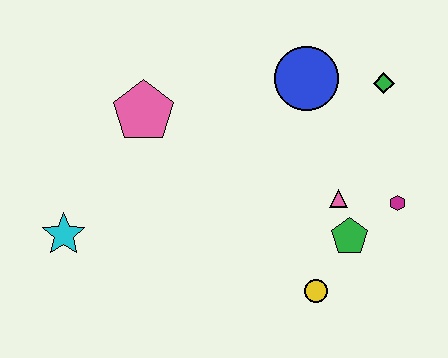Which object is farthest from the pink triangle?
The cyan star is farthest from the pink triangle.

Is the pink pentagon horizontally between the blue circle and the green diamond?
No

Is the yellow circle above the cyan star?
No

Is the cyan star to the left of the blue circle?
Yes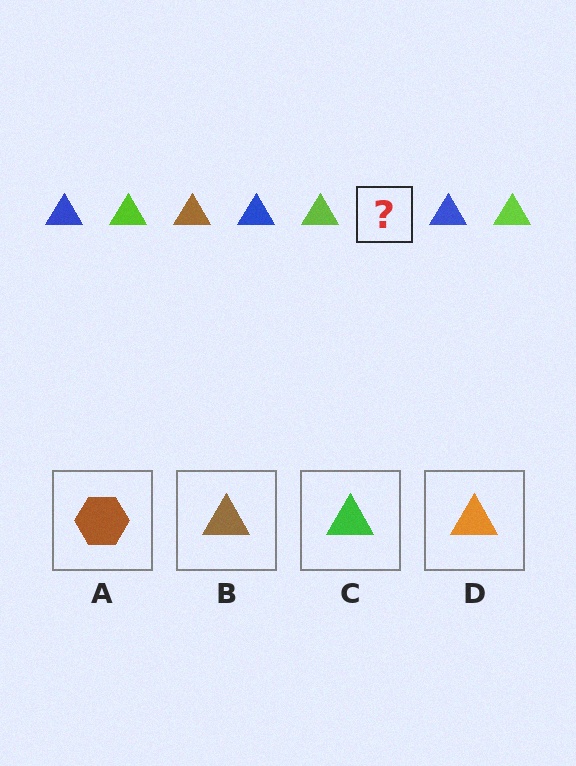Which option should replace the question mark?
Option B.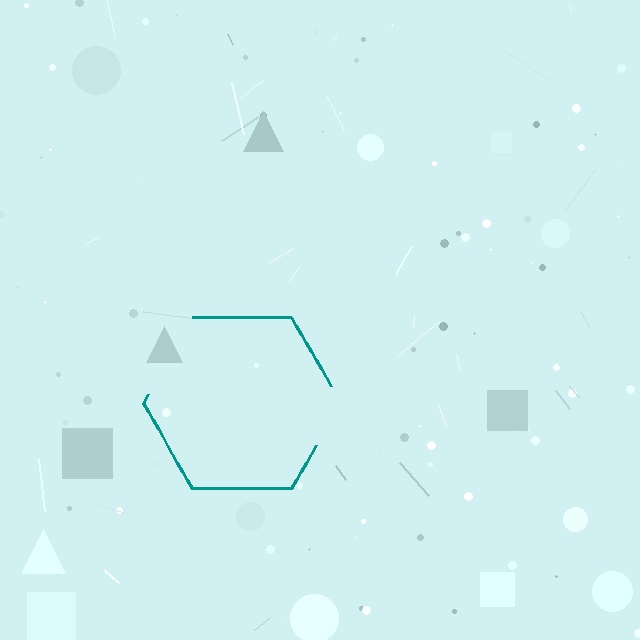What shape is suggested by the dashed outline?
The dashed outline suggests a hexagon.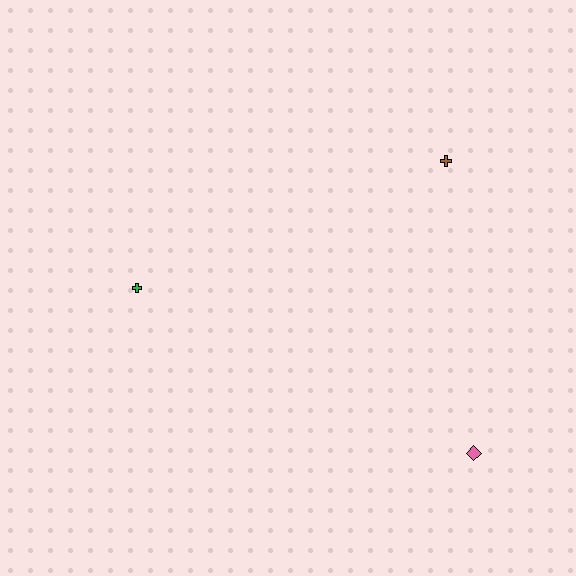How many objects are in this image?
There are 3 objects.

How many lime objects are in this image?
There are no lime objects.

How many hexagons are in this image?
There are no hexagons.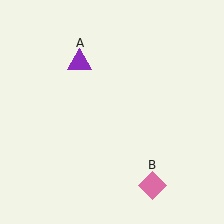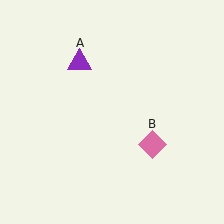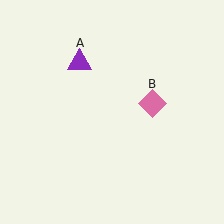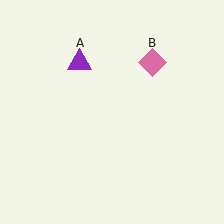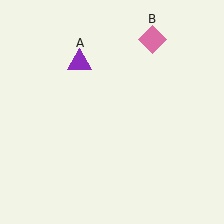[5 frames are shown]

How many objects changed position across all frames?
1 object changed position: pink diamond (object B).